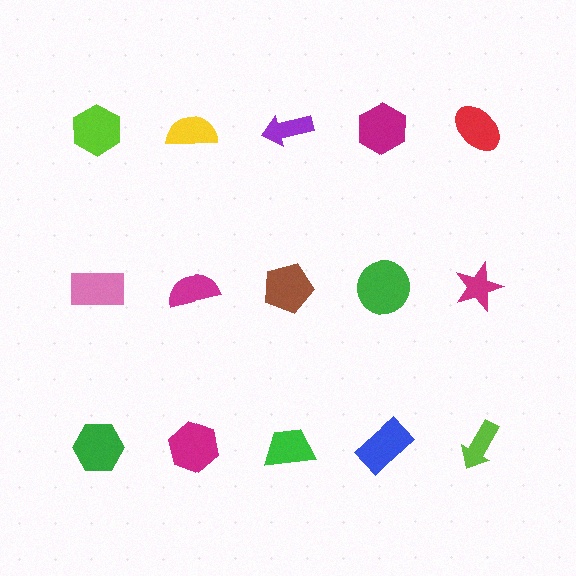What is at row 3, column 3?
A green trapezoid.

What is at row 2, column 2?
A magenta semicircle.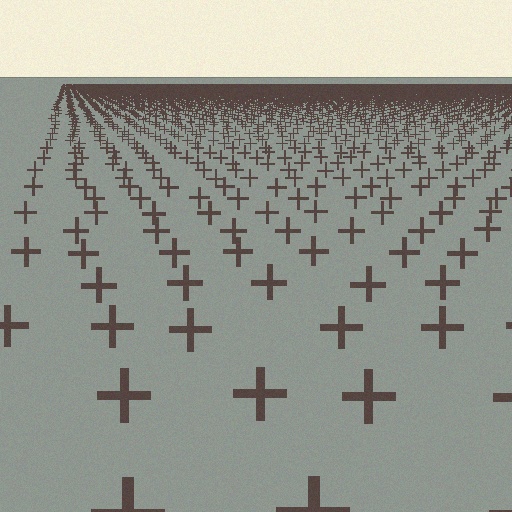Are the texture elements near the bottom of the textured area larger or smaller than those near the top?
Larger. Near the bottom, elements are closer to the viewer and appear at a bigger on-screen size.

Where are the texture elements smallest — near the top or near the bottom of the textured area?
Near the top.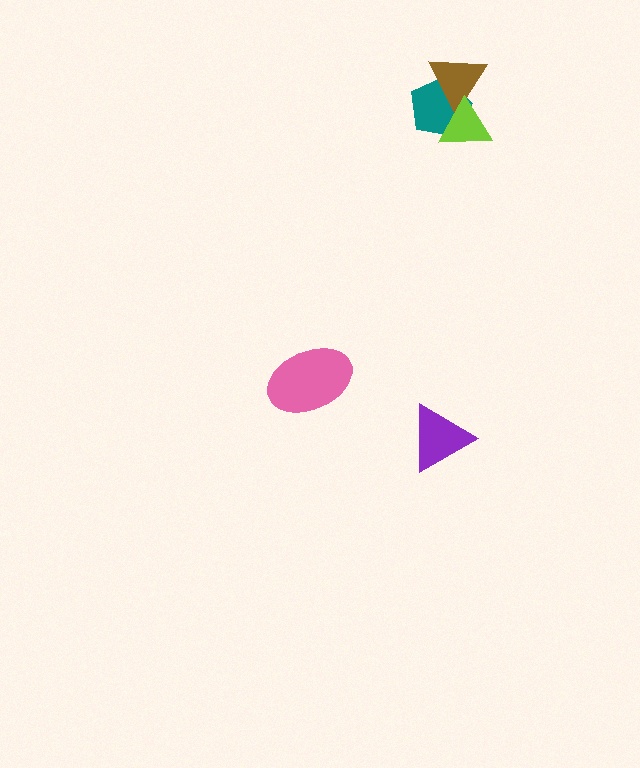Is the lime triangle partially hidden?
No, no other shape covers it.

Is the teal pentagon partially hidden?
Yes, it is partially covered by another shape.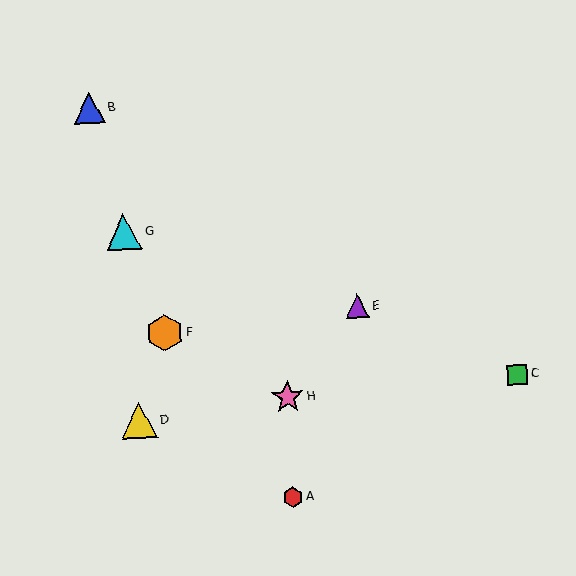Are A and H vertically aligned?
Yes, both are at x≈293.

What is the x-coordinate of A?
Object A is at x≈293.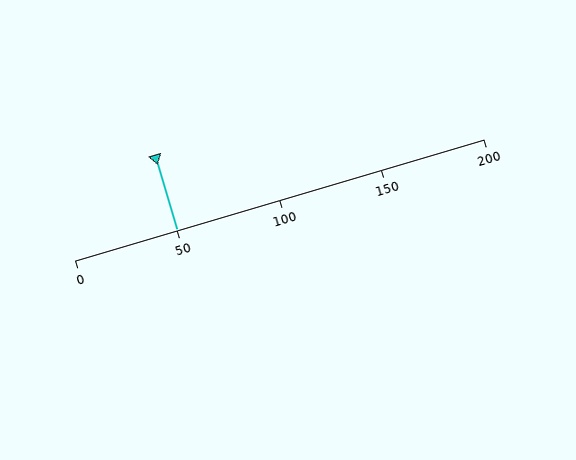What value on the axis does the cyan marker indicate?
The marker indicates approximately 50.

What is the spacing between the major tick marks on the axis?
The major ticks are spaced 50 apart.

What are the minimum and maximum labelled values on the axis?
The axis runs from 0 to 200.